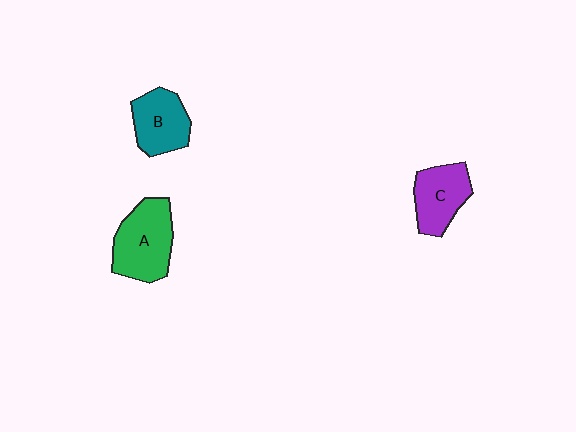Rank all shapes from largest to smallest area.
From largest to smallest: A (green), C (purple), B (teal).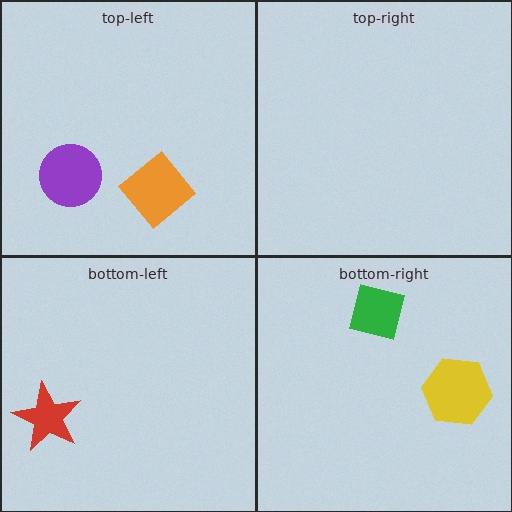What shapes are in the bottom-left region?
The red star.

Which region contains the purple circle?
The top-left region.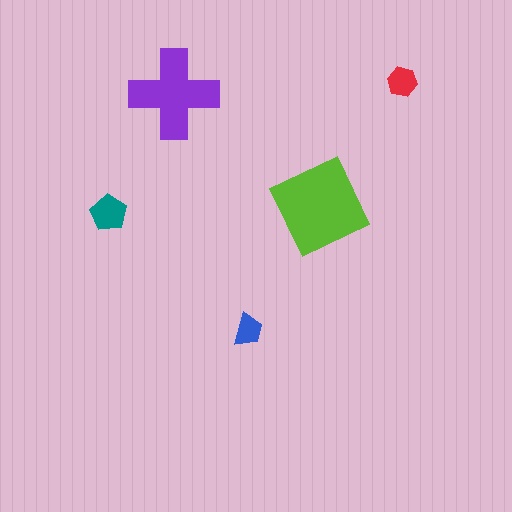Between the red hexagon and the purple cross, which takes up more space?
The purple cross.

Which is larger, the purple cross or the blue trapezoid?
The purple cross.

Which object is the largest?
The lime diamond.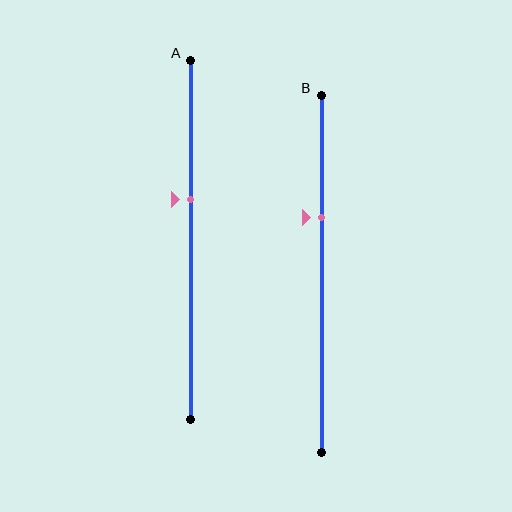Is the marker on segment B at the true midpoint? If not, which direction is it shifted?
No, the marker on segment B is shifted upward by about 16% of the segment length.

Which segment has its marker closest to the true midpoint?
Segment A has its marker closest to the true midpoint.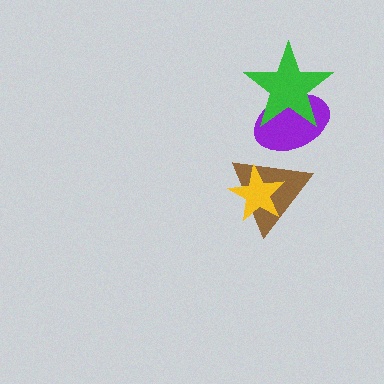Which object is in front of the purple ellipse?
The green star is in front of the purple ellipse.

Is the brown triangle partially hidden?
Yes, it is partially covered by another shape.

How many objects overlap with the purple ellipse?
2 objects overlap with the purple ellipse.